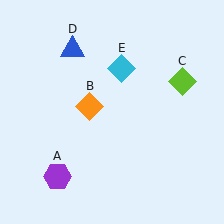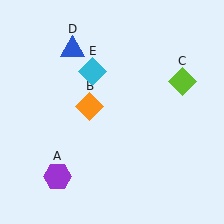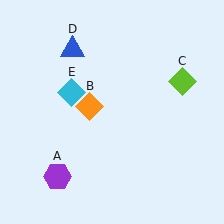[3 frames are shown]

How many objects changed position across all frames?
1 object changed position: cyan diamond (object E).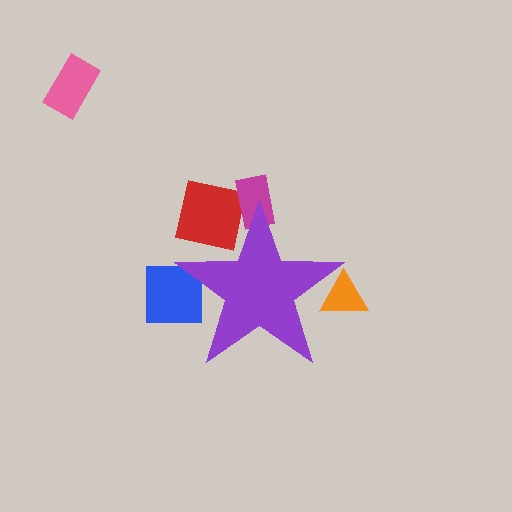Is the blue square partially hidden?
Yes, the blue square is partially hidden behind the purple star.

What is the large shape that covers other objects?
A purple star.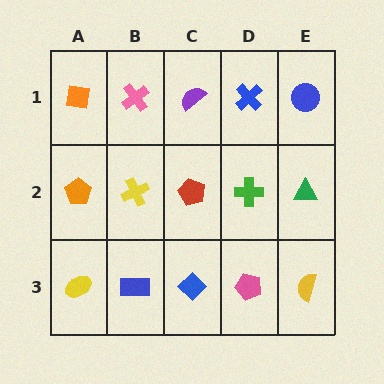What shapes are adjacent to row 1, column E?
A green triangle (row 2, column E), a blue cross (row 1, column D).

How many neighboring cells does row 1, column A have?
2.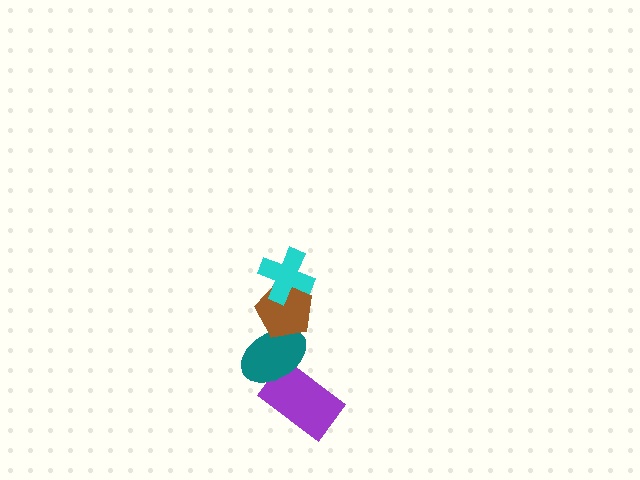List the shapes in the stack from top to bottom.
From top to bottom: the cyan cross, the brown pentagon, the teal ellipse, the purple rectangle.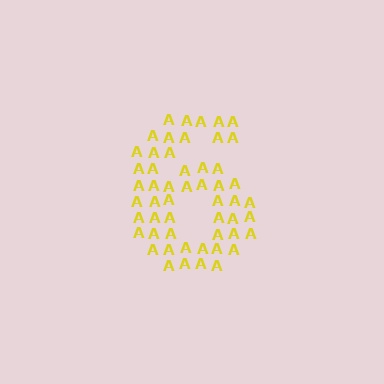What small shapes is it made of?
It is made of small letter A's.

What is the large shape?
The large shape is the digit 6.